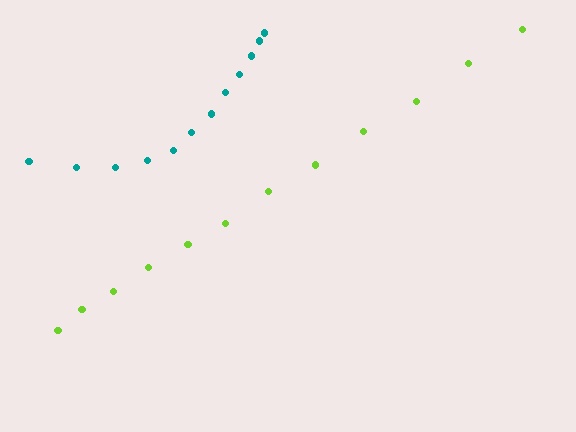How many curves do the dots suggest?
There are 2 distinct paths.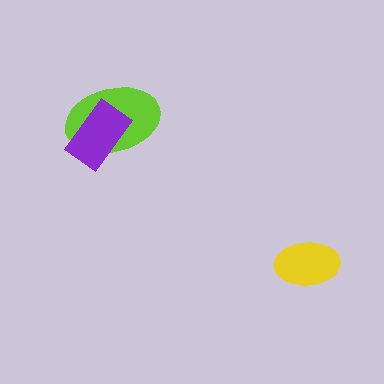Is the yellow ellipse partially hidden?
No, no other shape covers it.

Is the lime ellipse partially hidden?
Yes, it is partially covered by another shape.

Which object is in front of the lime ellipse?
The purple rectangle is in front of the lime ellipse.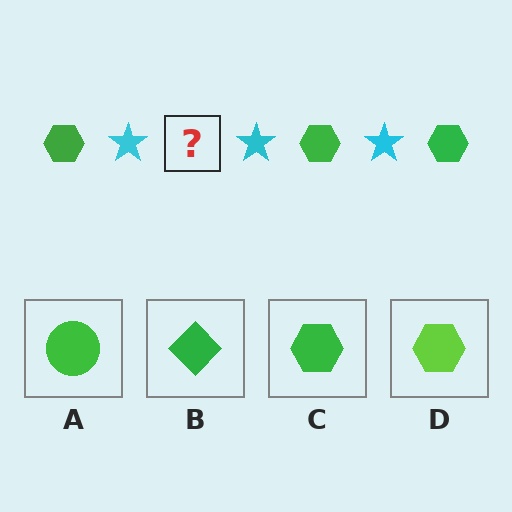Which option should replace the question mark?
Option C.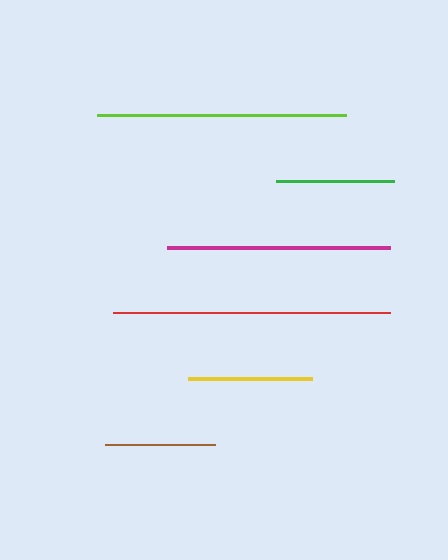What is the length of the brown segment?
The brown segment is approximately 110 pixels long.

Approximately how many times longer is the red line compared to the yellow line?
The red line is approximately 2.3 times the length of the yellow line.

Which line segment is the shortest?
The brown line is the shortest at approximately 110 pixels.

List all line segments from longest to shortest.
From longest to shortest: red, lime, magenta, yellow, green, brown.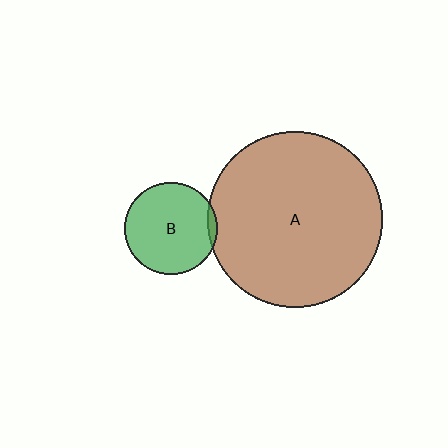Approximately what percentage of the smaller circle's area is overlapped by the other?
Approximately 5%.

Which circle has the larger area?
Circle A (brown).